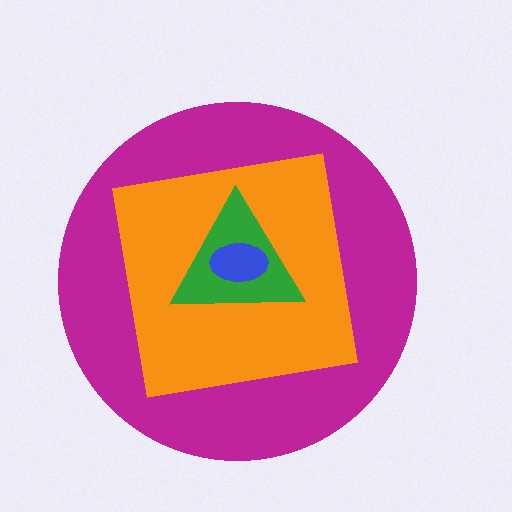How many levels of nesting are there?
4.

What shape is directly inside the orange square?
The green triangle.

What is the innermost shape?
The blue ellipse.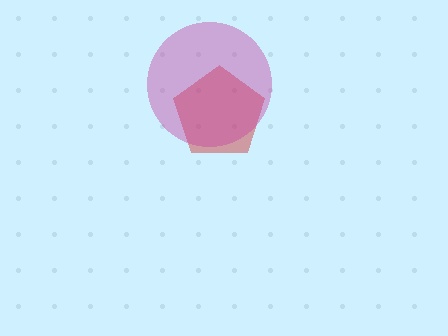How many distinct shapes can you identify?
There are 2 distinct shapes: a red pentagon, a magenta circle.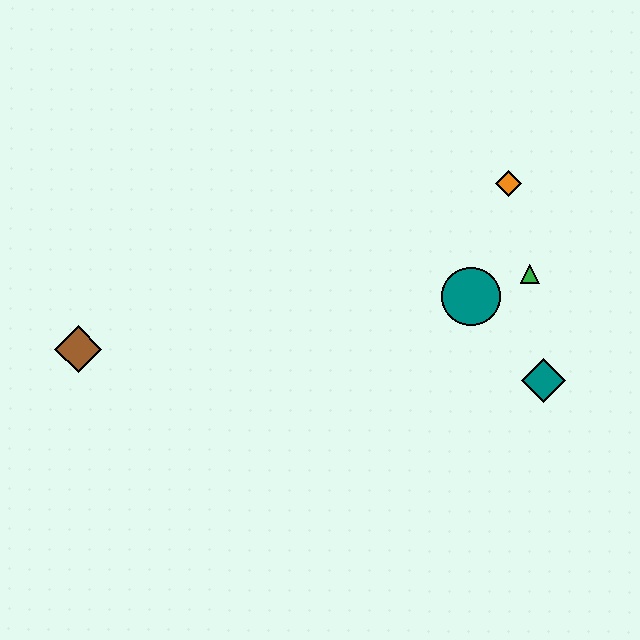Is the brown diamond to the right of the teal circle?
No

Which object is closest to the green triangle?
The teal circle is closest to the green triangle.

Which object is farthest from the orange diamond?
The brown diamond is farthest from the orange diamond.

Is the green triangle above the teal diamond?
Yes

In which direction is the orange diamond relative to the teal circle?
The orange diamond is above the teal circle.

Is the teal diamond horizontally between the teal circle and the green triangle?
No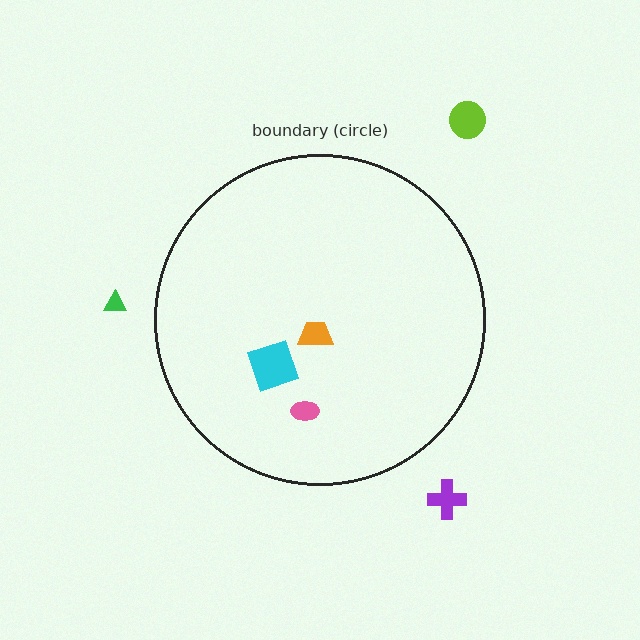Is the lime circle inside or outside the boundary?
Outside.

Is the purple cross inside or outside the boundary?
Outside.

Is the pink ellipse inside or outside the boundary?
Inside.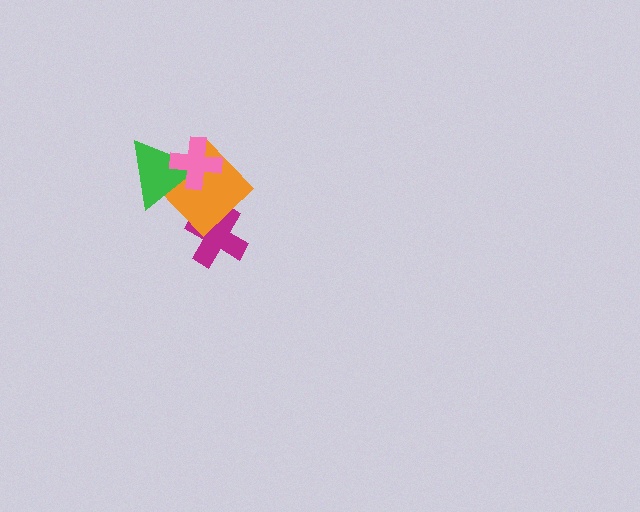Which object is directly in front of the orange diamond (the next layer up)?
The green triangle is directly in front of the orange diamond.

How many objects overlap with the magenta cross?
1 object overlaps with the magenta cross.